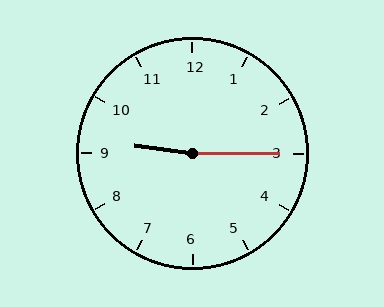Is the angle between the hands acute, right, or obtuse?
It is obtuse.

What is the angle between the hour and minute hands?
Approximately 172 degrees.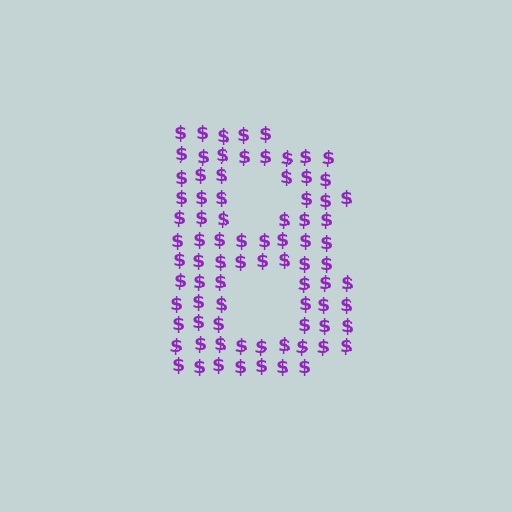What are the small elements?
The small elements are dollar signs.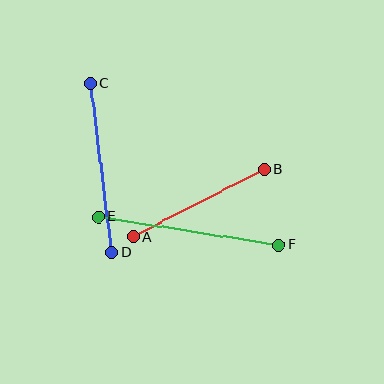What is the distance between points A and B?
The distance is approximately 147 pixels.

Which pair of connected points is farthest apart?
Points E and F are farthest apart.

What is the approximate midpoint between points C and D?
The midpoint is at approximately (101, 168) pixels.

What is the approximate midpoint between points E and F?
The midpoint is at approximately (188, 231) pixels.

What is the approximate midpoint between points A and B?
The midpoint is at approximately (199, 203) pixels.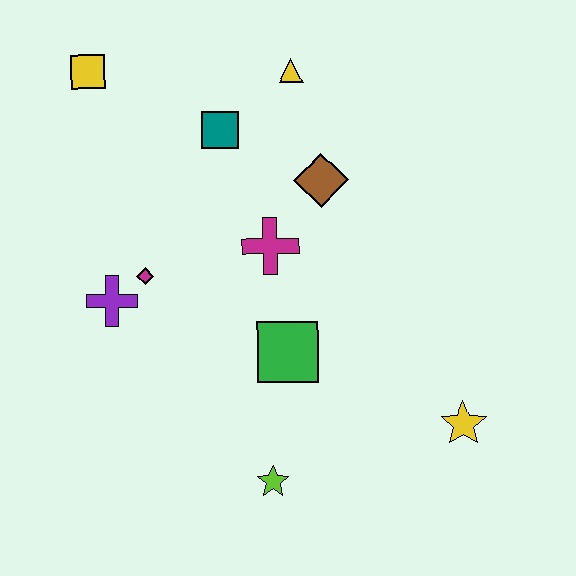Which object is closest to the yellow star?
The green square is closest to the yellow star.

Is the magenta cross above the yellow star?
Yes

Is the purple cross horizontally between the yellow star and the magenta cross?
No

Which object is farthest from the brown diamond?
The lime star is farthest from the brown diamond.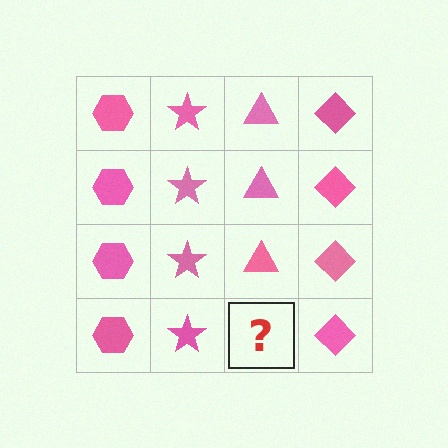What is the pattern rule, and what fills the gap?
The rule is that each column has a consistent shape. The gap should be filled with a pink triangle.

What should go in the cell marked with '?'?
The missing cell should contain a pink triangle.